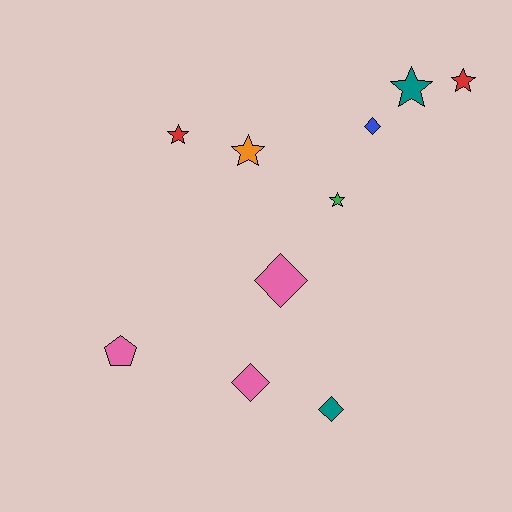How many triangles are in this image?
There are no triangles.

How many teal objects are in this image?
There are 2 teal objects.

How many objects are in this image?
There are 10 objects.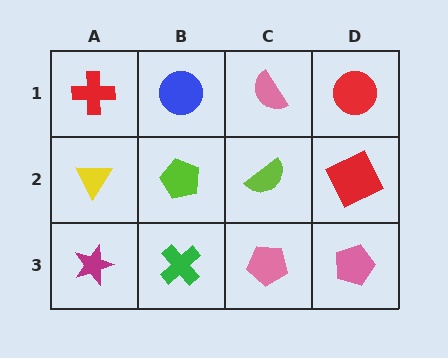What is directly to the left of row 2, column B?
A yellow triangle.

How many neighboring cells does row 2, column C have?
4.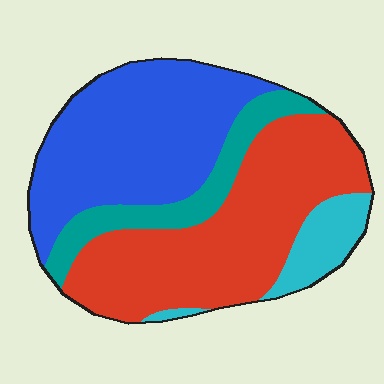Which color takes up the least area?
Cyan, at roughly 10%.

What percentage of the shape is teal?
Teal covers 13% of the shape.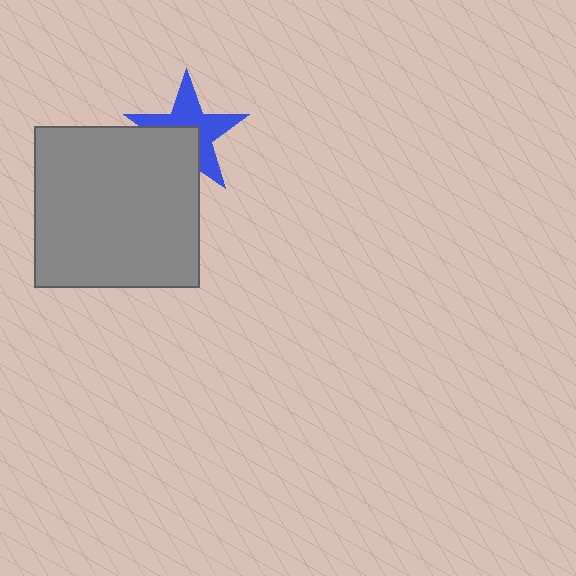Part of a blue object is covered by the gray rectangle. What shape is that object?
It is a star.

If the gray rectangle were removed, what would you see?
You would see the complete blue star.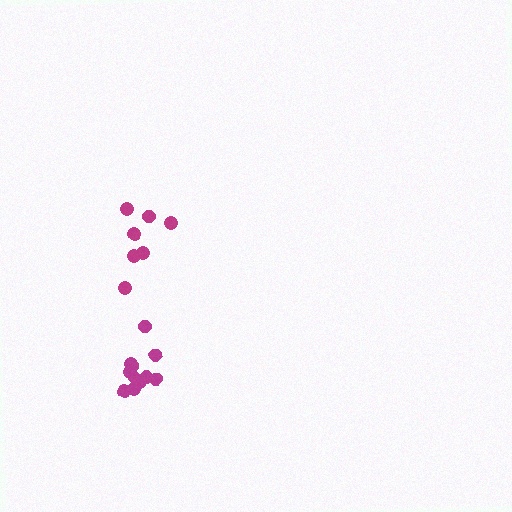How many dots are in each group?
Group 1: 11 dots, Group 2: 7 dots (18 total).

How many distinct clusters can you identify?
There are 2 distinct clusters.